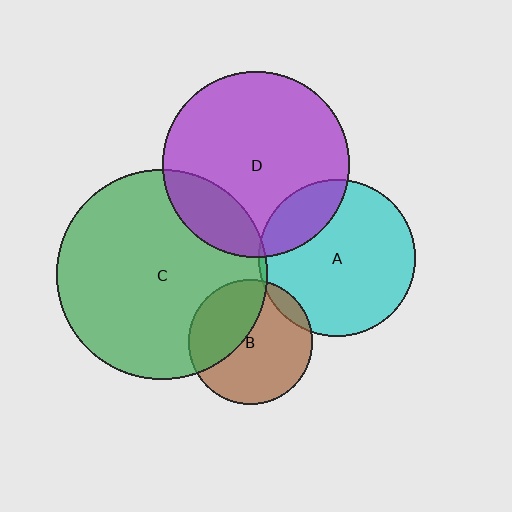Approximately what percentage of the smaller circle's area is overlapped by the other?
Approximately 20%.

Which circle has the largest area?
Circle C (green).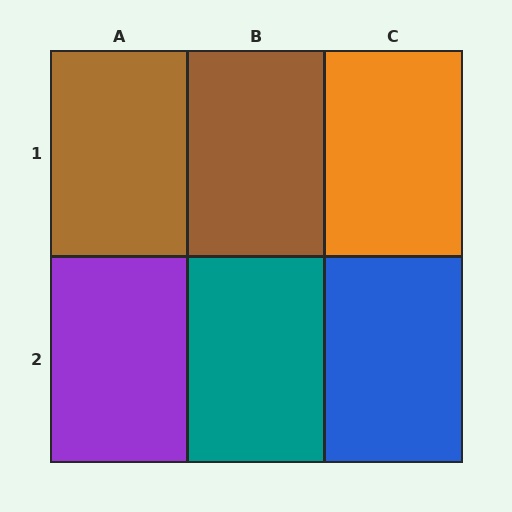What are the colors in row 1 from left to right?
Brown, brown, orange.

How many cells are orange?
1 cell is orange.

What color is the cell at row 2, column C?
Blue.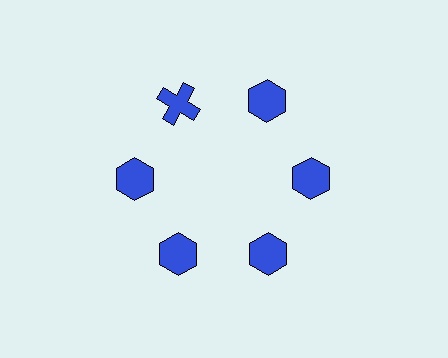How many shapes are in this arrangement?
There are 6 shapes arranged in a ring pattern.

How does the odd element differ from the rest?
It has a different shape: cross instead of hexagon.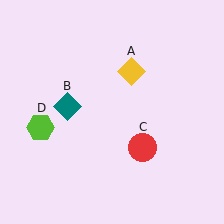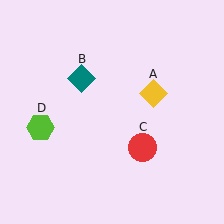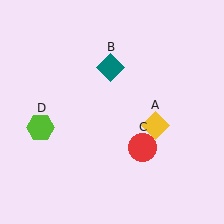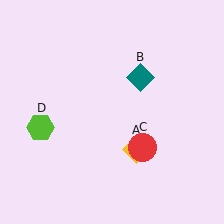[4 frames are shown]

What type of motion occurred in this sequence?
The yellow diamond (object A), teal diamond (object B) rotated clockwise around the center of the scene.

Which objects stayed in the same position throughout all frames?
Red circle (object C) and lime hexagon (object D) remained stationary.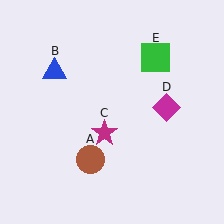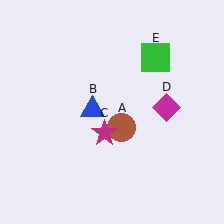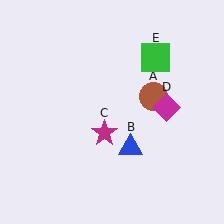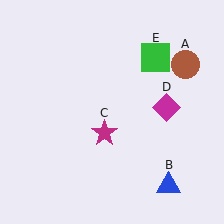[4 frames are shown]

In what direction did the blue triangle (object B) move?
The blue triangle (object B) moved down and to the right.